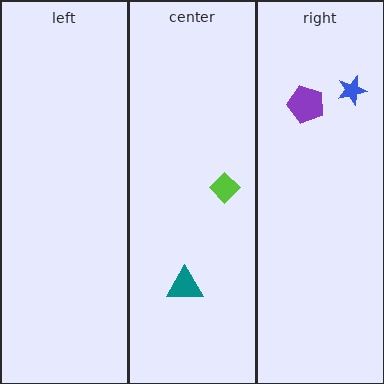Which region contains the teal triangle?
The center region.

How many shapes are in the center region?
2.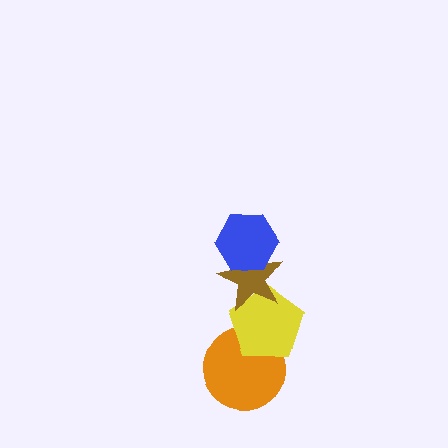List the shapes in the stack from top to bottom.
From top to bottom: the blue hexagon, the brown star, the yellow pentagon, the orange circle.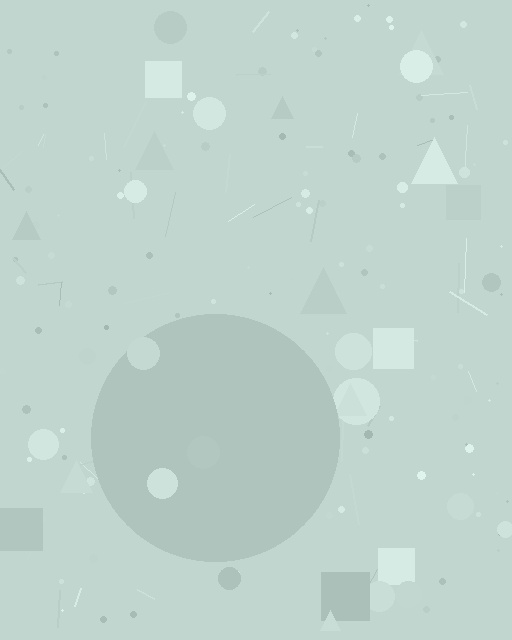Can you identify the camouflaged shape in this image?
The camouflaged shape is a circle.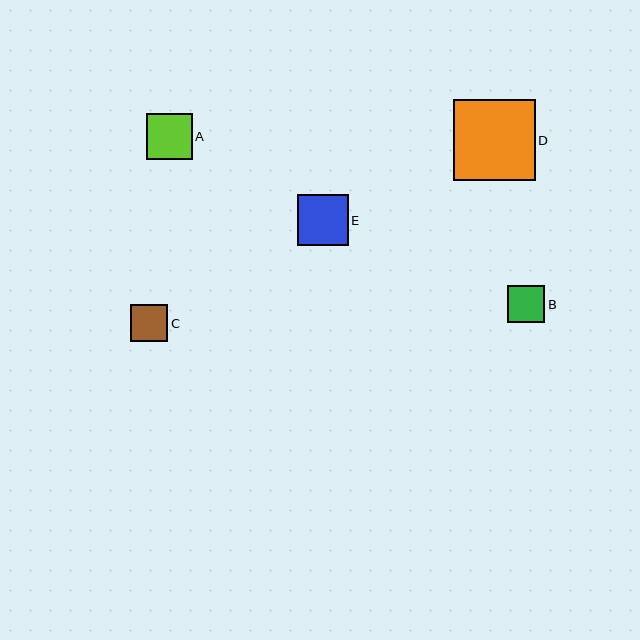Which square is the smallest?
Square C is the smallest with a size of approximately 37 pixels.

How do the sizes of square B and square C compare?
Square B and square C are approximately the same size.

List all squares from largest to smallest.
From largest to smallest: D, E, A, B, C.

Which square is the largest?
Square D is the largest with a size of approximately 81 pixels.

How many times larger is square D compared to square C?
Square D is approximately 2.2 times the size of square C.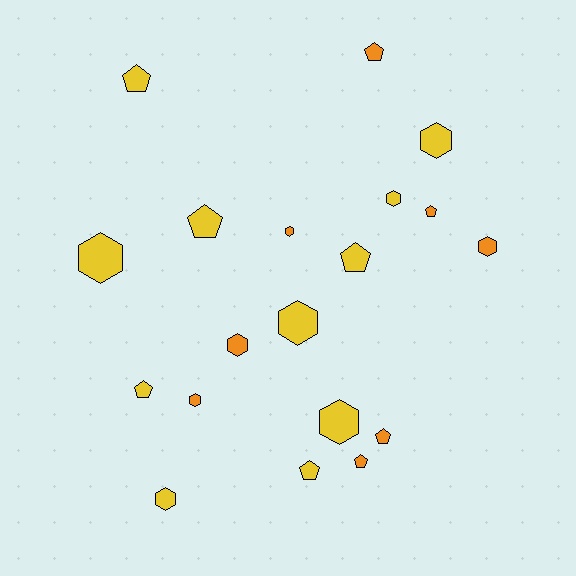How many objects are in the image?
There are 19 objects.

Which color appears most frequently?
Yellow, with 11 objects.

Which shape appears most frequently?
Hexagon, with 10 objects.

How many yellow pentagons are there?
There are 5 yellow pentagons.